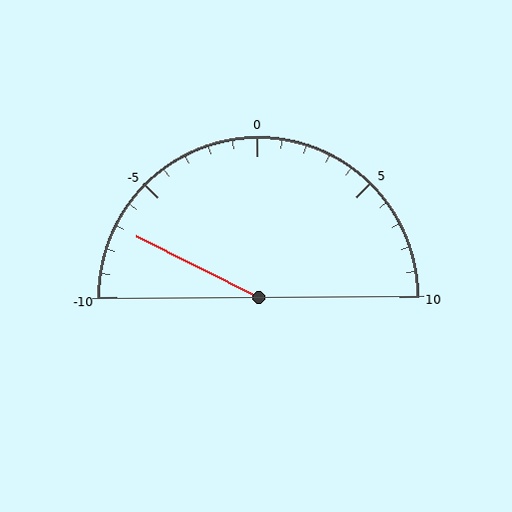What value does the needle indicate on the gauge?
The needle indicates approximately -7.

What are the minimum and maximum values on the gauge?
The gauge ranges from -10 to 10.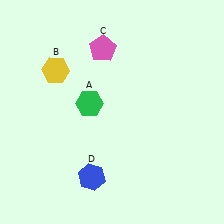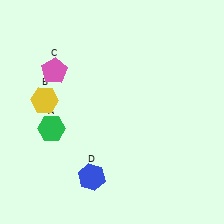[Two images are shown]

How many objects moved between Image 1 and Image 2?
3 objects moved between the two images.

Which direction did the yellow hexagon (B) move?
The yellow hexagon (B) moved down.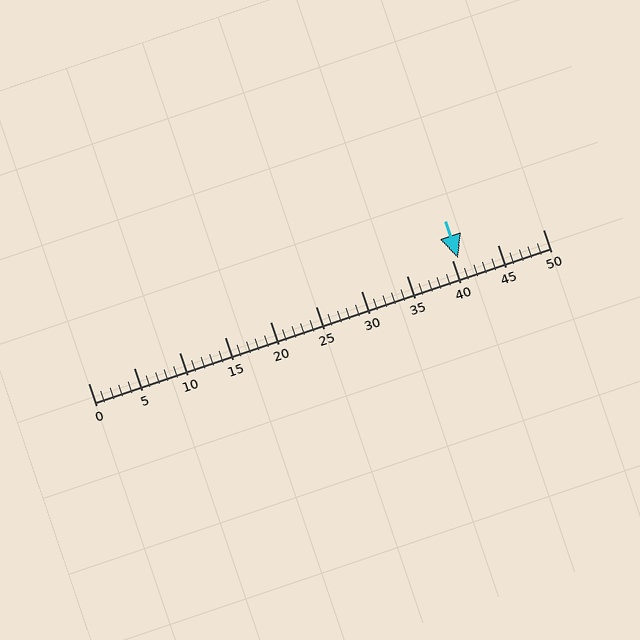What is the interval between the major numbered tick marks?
The major tick marks are spaced 5 units apart.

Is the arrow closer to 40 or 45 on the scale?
The arrow is closer to 40.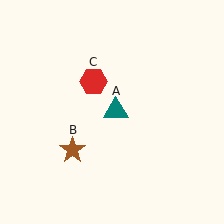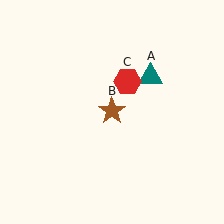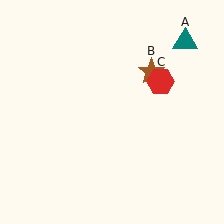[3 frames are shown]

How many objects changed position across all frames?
3 objects changed position: teal triangle (object A), brown star (object B), red hexagon (object C).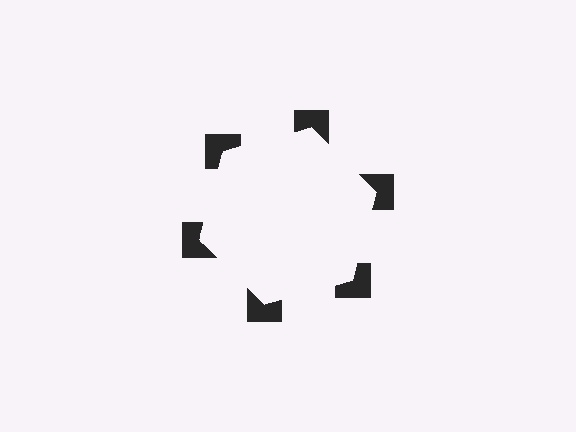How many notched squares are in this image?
There are 6 — one at each vertex of the illusory hexagon.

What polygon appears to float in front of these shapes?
An illusory hexagon — its edges are inferred from the aligned wedge cuts in the notched squares, not physically drawn.